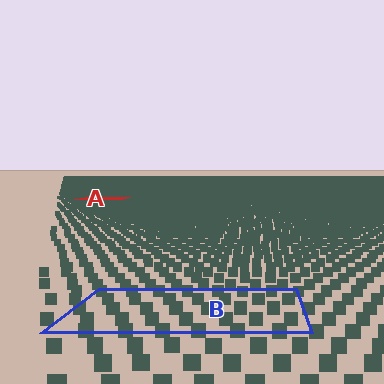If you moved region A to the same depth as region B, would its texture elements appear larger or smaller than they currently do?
They would appear larger. At a closer depth, the same texture elements are projected at a bigger on-screen size.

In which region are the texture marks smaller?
The texture marks are smaller in region A, because it is farther away.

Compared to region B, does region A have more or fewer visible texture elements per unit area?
Region A has more texture elements per unit area — they are packed more densely because it is farther away.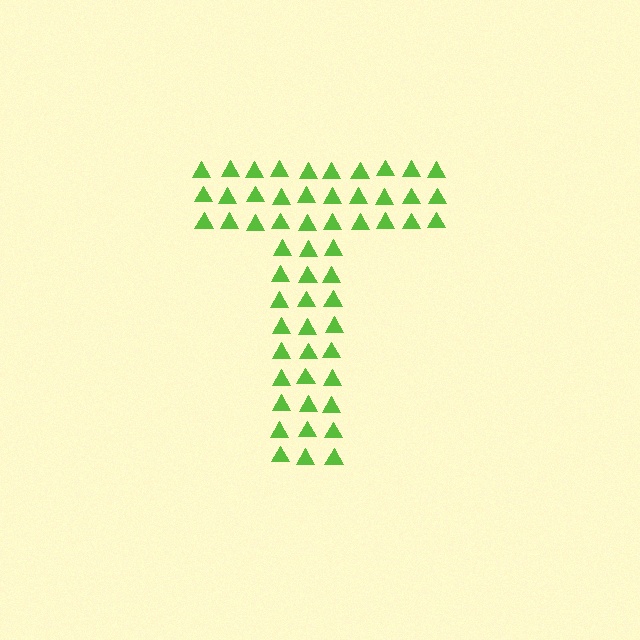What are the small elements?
The small elements are triangles.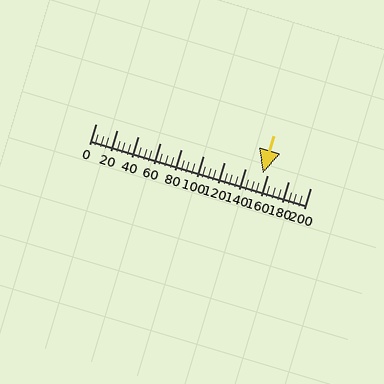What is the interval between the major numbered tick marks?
The major tick marks are spaced 20 units apart.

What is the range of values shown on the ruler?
The ruler shows values from 0 to 200.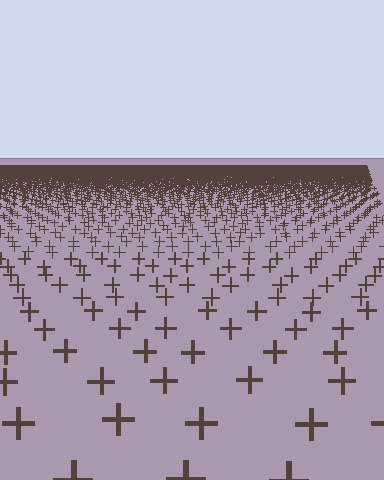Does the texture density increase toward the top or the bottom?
Density increases toward the top.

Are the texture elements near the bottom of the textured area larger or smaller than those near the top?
Larger. Near the bottom, elements are closer to the viewer and appear at a bigger on-screen size.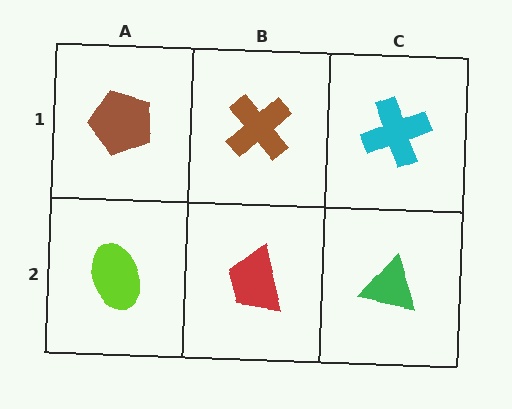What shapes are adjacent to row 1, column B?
A red trapezoid (row 2, column B), a brown pentagon (row 1, column A), a cyan cross (row 1, column C).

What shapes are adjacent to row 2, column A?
A brown pentagon (row 1, column A), a red trapezoid (row 2, column B).